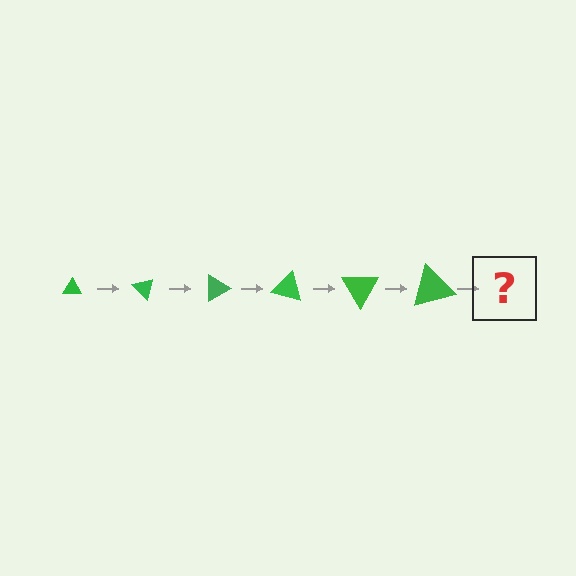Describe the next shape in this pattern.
It should be a triangle, larger than the previous one and rotated 270 degrees from the start.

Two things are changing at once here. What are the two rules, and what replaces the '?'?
The two rules are that the triangle grows larger each step and it rotates 45 degrees each step. The '?' should be a triangle, larger than the previous one and rotated 270 degrees from the start.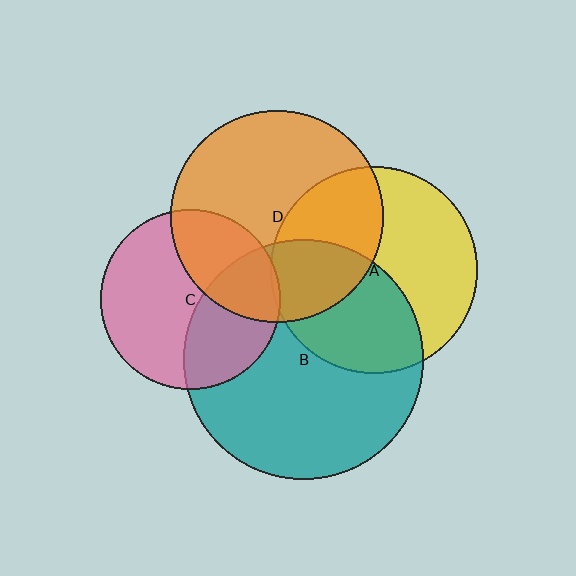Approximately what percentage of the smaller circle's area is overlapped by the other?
Approximately 25%.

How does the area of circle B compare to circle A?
Approximately 1.3 times.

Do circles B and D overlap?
Yes.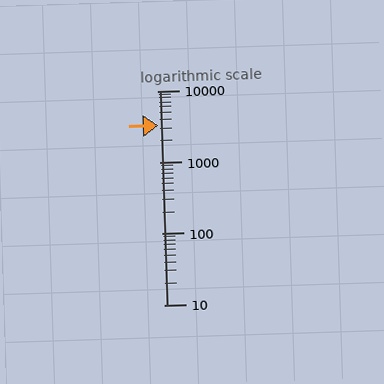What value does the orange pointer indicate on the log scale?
The pointer indicates approximately 3300.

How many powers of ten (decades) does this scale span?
The scale spans 3 decades, from 10 to 10000.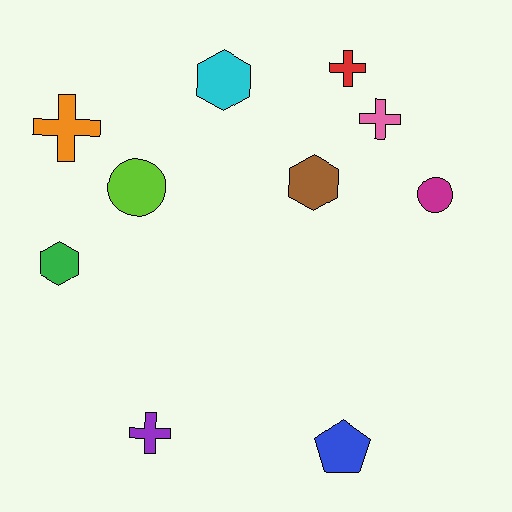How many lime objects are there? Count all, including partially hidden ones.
There is 1 lime object.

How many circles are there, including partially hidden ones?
There are 2 circles.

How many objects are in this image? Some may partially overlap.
There are 10 objects.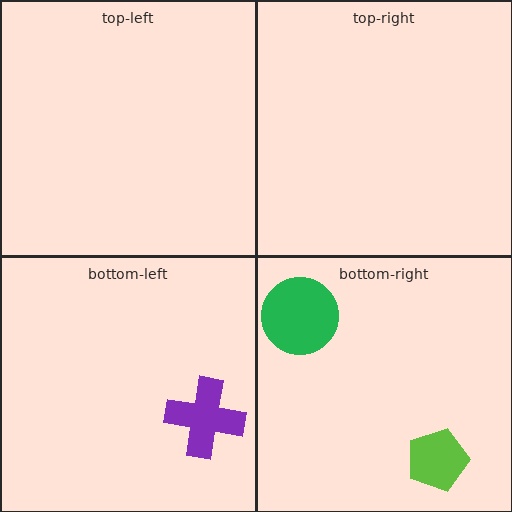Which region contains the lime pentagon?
The bottom-right region.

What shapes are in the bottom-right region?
The lime pentagon, the green circle.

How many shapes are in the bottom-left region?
1.